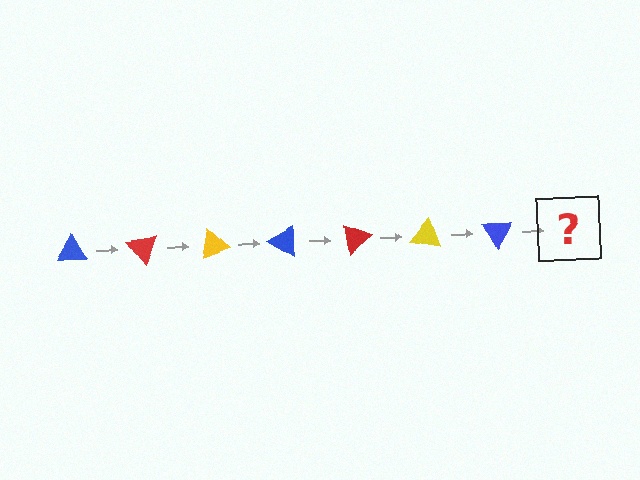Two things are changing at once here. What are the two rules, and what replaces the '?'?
The two rules are that it rotates 50 degrees each step and the color cycles through blue, red, and yellow. The '?' should be a red triangle, rotated 350 degrees from the start.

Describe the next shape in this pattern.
It should be a red triangle, rotated 350 degrees from the start.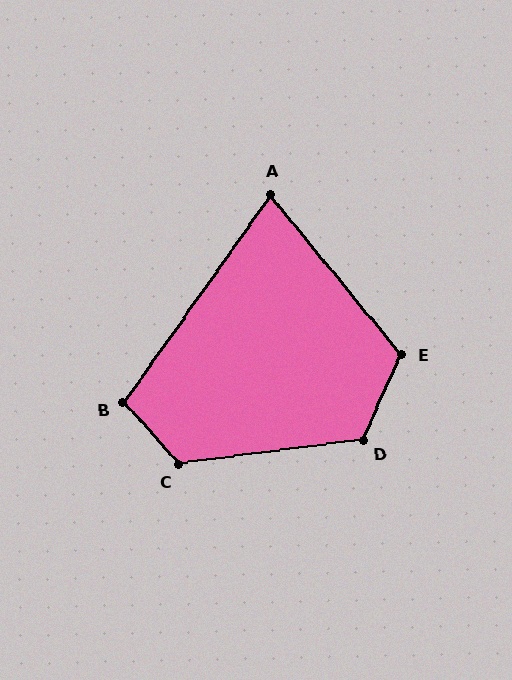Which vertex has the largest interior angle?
C, at approximately 124 degrees.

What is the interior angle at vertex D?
Approximately 122 degrees (obtuse).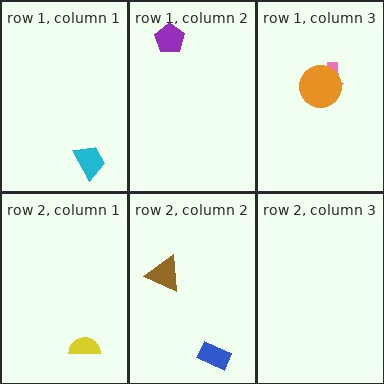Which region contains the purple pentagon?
The row 1, column 2 region.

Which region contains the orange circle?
The row 1, column 3 region.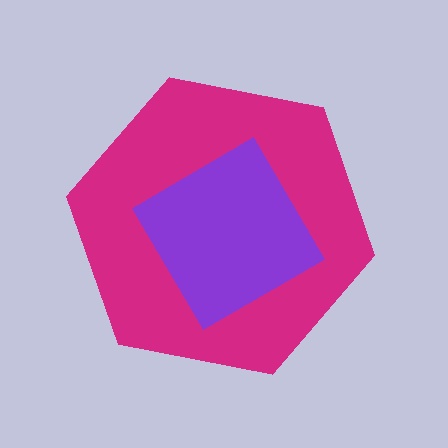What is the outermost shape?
The magenta hexagon.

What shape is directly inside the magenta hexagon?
The purple diamond.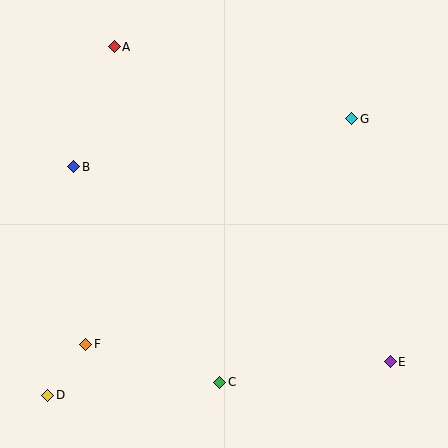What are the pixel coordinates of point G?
Point G is at (352, 119).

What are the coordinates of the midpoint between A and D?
The midpoint between A and D is at (81, 221).